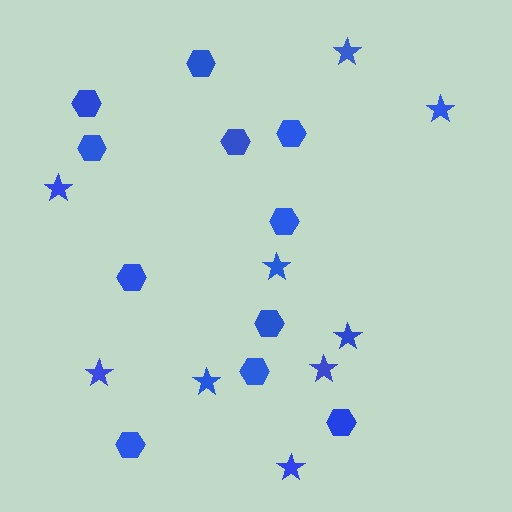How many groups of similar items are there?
There are 2 groups: one group of hexagons (11) and one group of stars (9).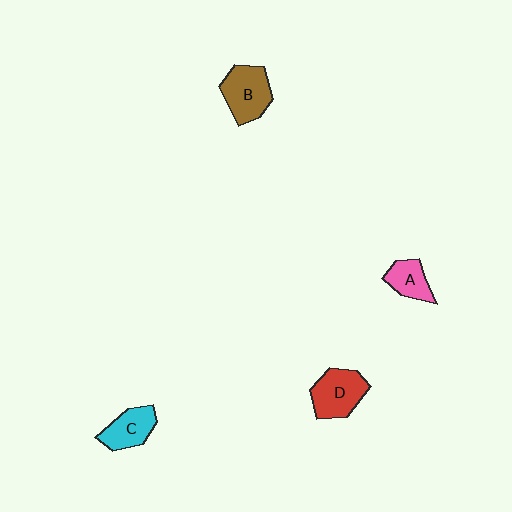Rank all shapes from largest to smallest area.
From largest to smallest: B (brown), D (red), C (cyan), A (pink).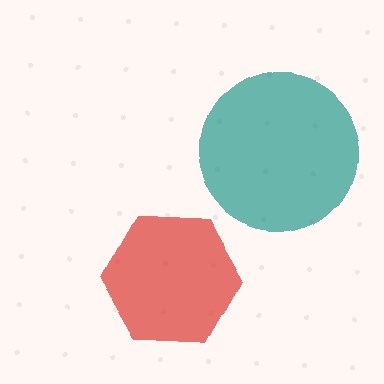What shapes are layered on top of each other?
The layered shapes are: a red hexagon, a teal circle.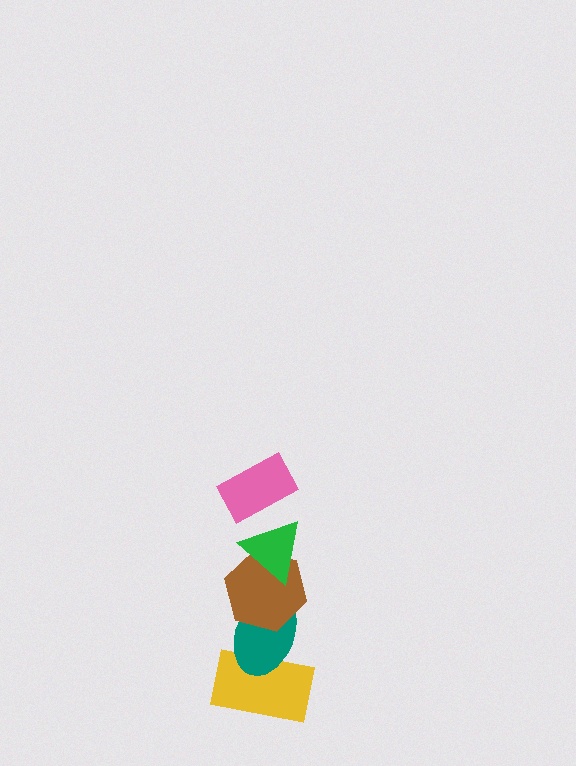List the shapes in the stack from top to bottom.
From top to bottom: the pink rectangle, the green triangle, the brown hexagon, the teal ellipse, the yellow rectangle.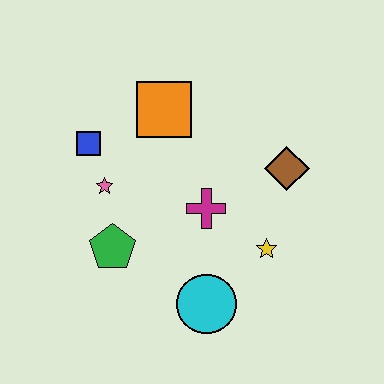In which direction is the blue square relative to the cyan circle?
The blue square is above the cyan circle.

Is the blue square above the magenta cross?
Yes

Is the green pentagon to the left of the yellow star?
Yes